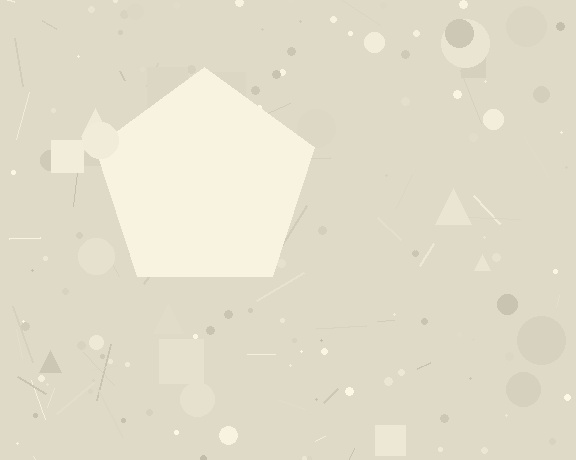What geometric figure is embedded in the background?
A pentagon is embedded in the background.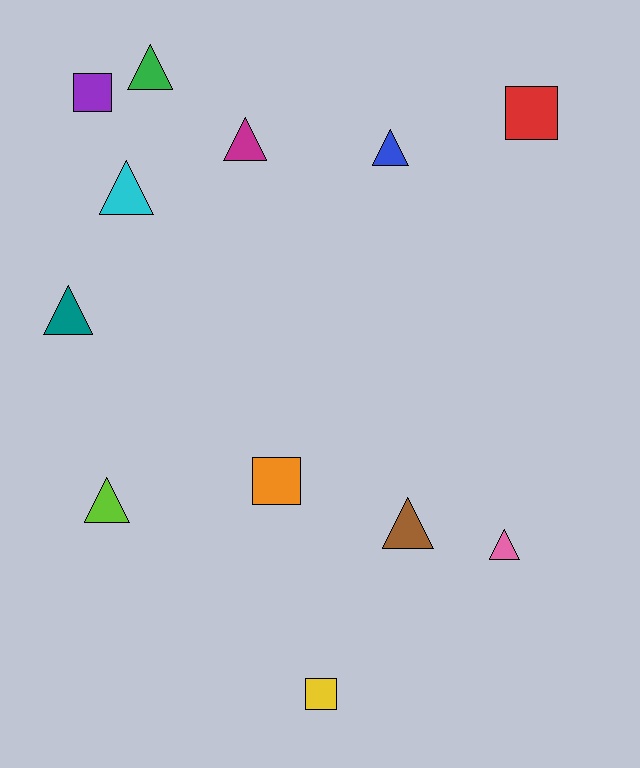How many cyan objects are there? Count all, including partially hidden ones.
There is 1 cyan object.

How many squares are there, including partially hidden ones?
There are 4 squares.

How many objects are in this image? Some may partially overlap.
There are 12 objects.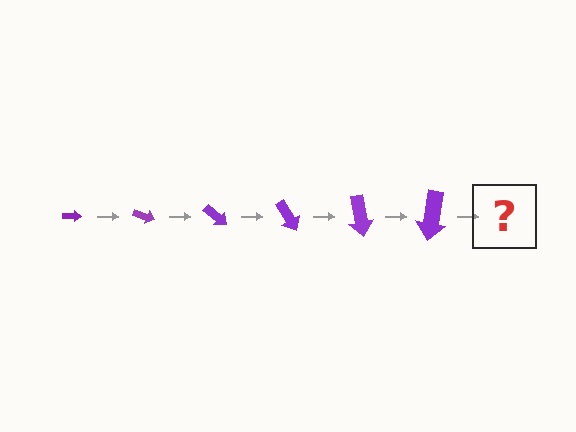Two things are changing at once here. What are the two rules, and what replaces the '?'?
The two rules are that the arrow grows larger each step and it rotates 20 degrees each step. The '?' should be an arrow, larger than the previous one and rotated 120 degrees from the start.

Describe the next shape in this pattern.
It should be an arrow, larger than the previous one and rotated 120 degrees from the start.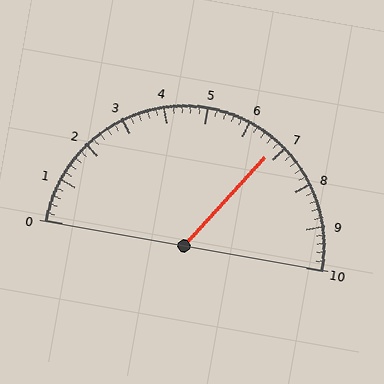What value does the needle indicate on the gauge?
The needle indicates approximately 6.8.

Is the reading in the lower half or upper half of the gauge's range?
The reading is in the upper half of the range (0 to 10).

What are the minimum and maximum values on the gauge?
The gauge ranges from 0 to 10.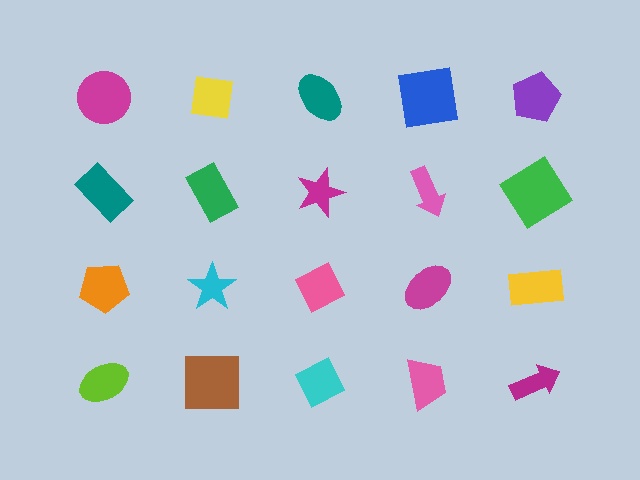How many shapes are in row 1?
5 shapes.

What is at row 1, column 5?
A purple pentagon.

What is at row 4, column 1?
A lime ellipse.